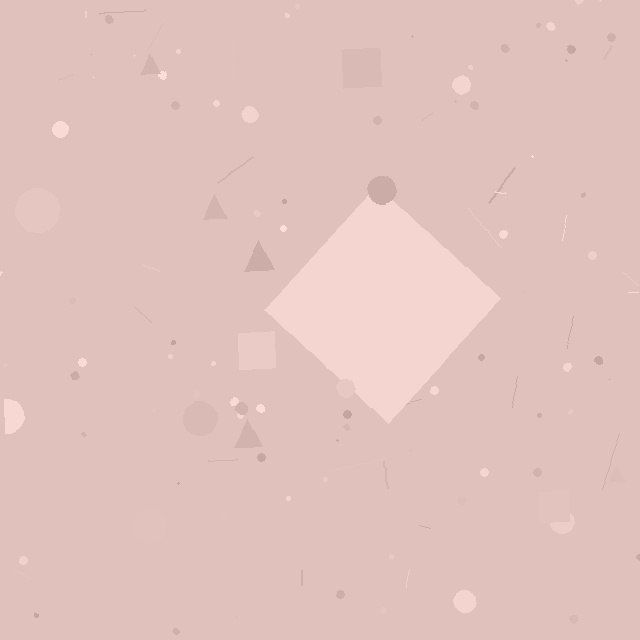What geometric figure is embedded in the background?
A diamond is embedded in the background.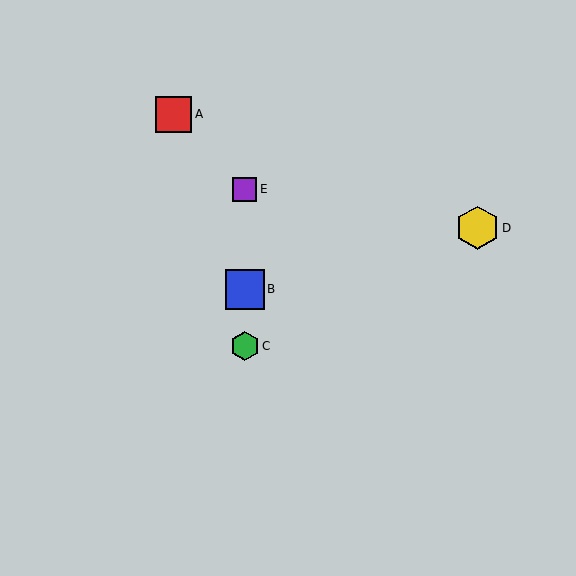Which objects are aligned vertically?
Objects B, C, E are aligned vertically.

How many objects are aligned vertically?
3 objects (B, C, E) are aligned vertically.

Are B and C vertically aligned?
Yes, both are at x≈245.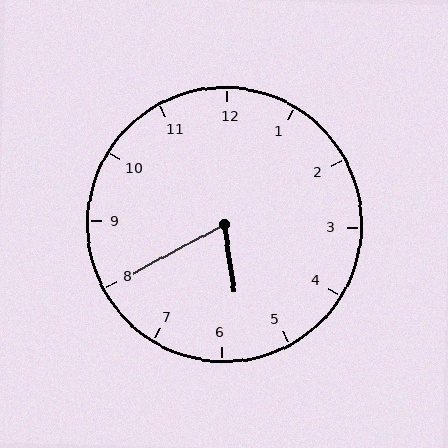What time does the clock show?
5:40.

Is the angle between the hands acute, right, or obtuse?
It is acute.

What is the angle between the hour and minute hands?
Approximately 70 degrees.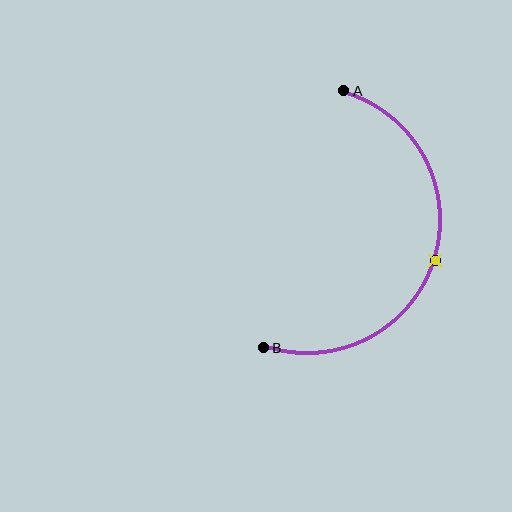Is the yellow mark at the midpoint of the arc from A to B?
Yes. The yellow mark lies on the arc at equal arc-length from both A and B — it is the arc midpoint.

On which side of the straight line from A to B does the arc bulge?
The arc bulges to the right of the straight line connecting A and B.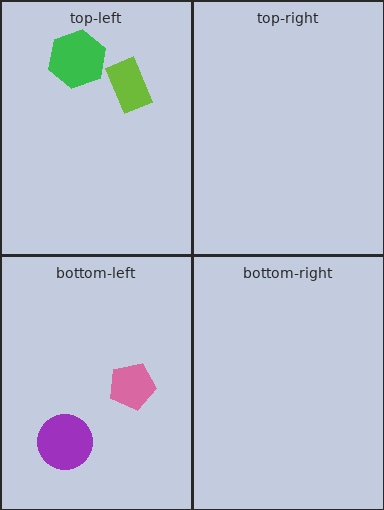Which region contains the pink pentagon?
The bottom-left region.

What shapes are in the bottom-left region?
The pink pentagon, the purple circle.